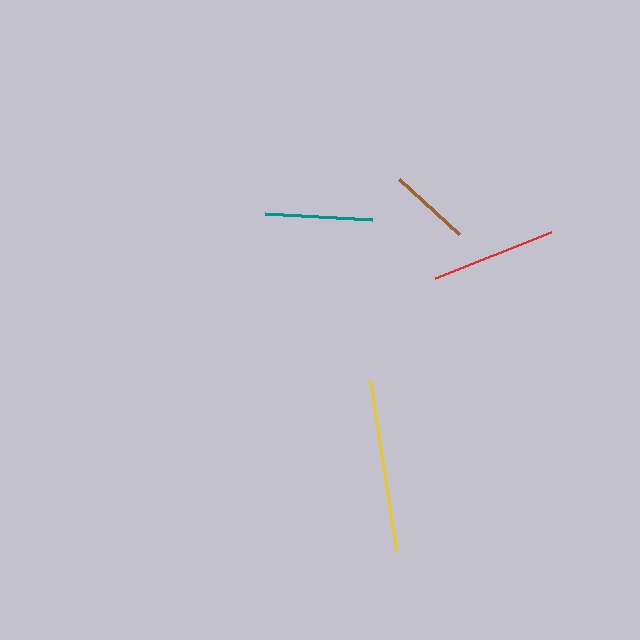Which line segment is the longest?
The yellow line is the longest at approximately 172 pixels.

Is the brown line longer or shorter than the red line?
The red line is longer than the brown line.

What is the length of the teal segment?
The teal segment is approximately 107 pixels long.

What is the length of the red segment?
The red segment is approximately 125 pixels long.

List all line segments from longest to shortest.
From longest to shortest: yellow, red, teal, brown.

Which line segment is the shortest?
The brown line is the shortest at approximately 81 pixels.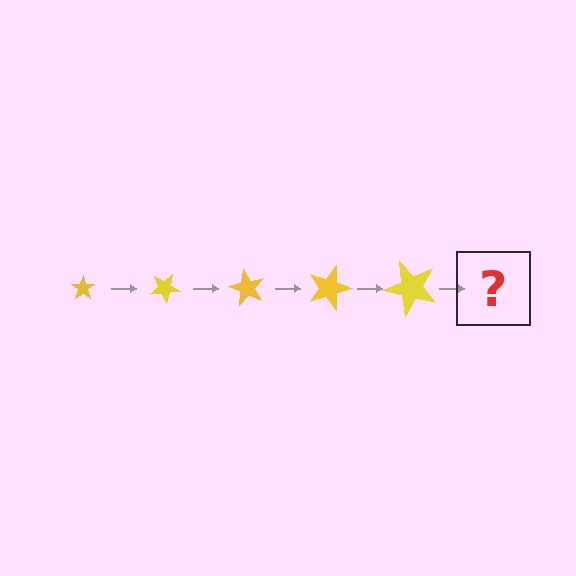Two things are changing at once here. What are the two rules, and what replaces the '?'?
The two rules are that the star grows larger each step and it rotates 30 degrees each step. The '?' should be a star, larger than the previous one and rotated 150 degrees from the start.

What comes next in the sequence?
The next element should be a star, larger than the previous one and rotated 150 degrees from the start.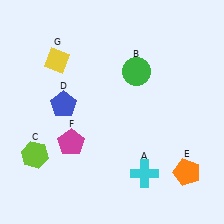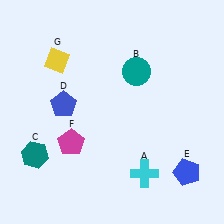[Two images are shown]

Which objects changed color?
B changed from green to teal. C changed from lime to teal. E changed from orange to blue.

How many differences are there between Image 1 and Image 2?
There are 3 differences between the two images.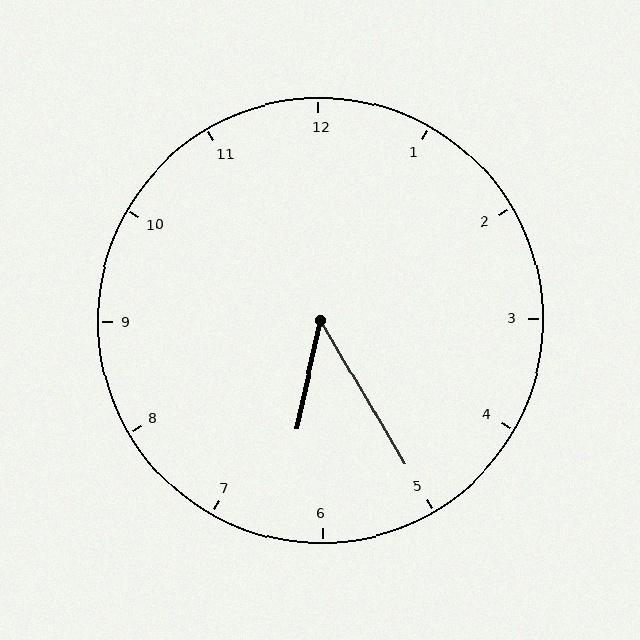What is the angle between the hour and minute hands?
Approximately 42 degrees.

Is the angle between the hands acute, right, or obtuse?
It is acute.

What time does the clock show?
6:25.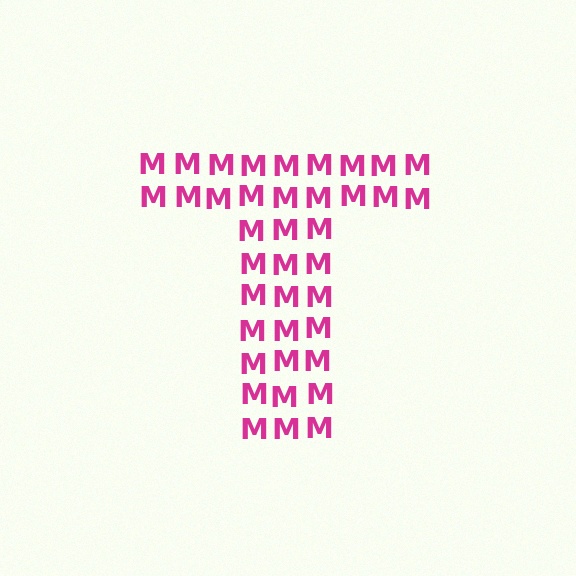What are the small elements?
The small elements are letter M's.